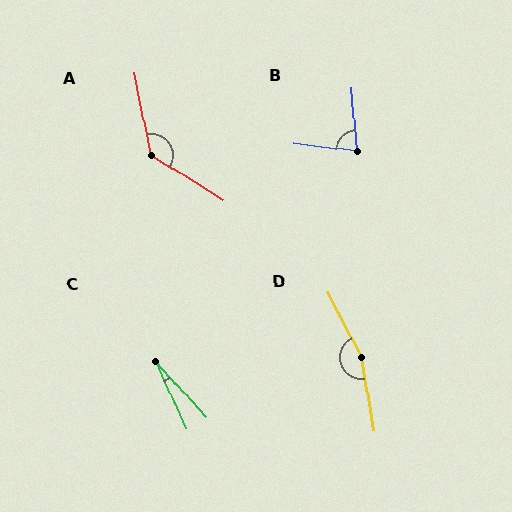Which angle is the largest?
D, at approximately 162 degrees.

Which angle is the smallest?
C, at approximately 18 degrees.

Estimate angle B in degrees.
Approximately 78 degrees.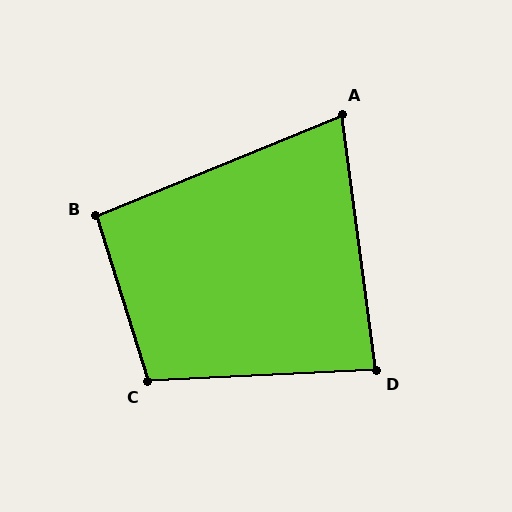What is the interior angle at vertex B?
Approximately 95 degrees (approximately right).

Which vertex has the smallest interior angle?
A, at approximately 75 degrees.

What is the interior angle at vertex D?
Approximately 85 degrees (approximately right).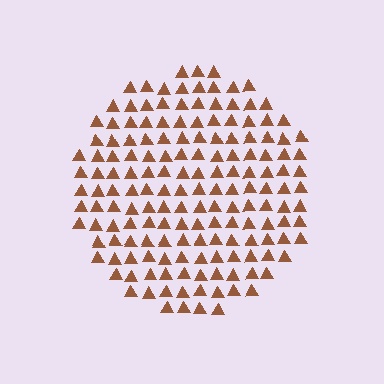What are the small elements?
The small elements are triangles.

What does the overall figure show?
The overall figure shows a circle.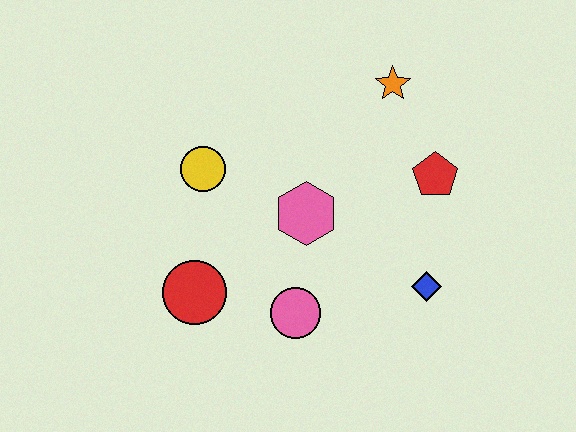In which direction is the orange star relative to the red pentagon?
The orange star is above the red pentagon.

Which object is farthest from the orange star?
The red circle is farthest from the orange star.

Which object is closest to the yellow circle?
The pink hexagon is closest to the yellow circle.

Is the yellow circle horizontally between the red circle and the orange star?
Yes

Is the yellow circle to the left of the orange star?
Yes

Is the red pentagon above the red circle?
Yes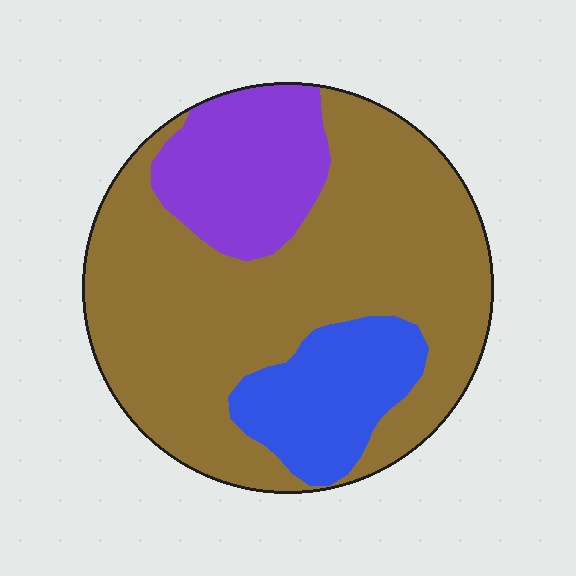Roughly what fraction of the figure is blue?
Blue takes up less than a sixth of the figure.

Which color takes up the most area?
Brown, at roughly 65%.